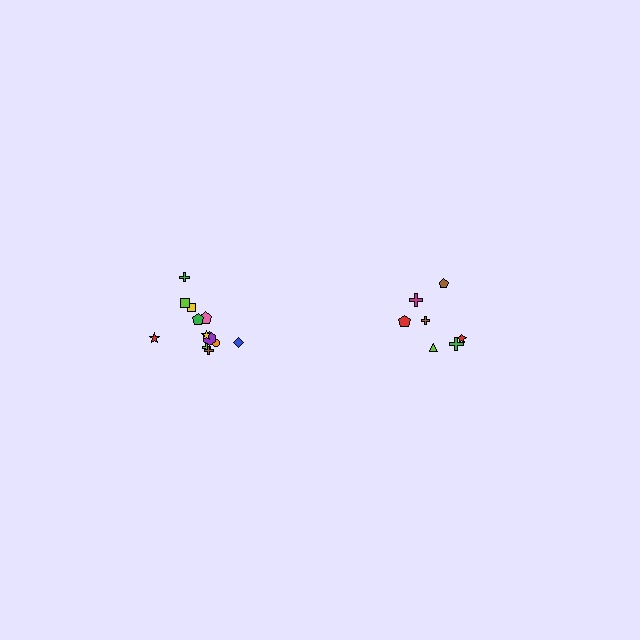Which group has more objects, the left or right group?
The left group.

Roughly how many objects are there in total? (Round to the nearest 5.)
Roughly 20 objects in total.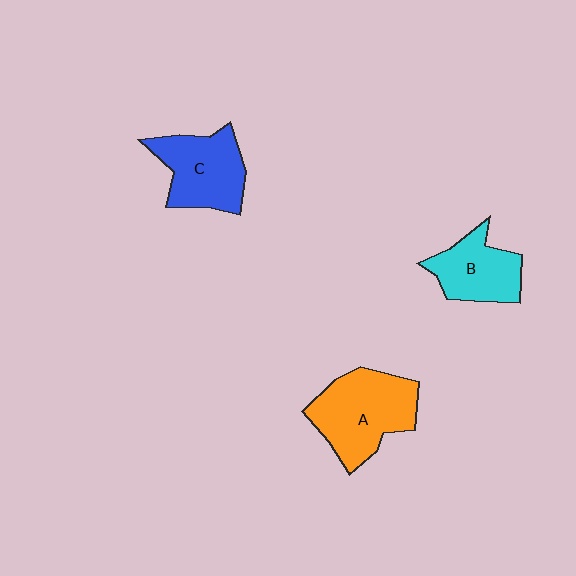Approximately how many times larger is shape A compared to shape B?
Approximately 1.5 times.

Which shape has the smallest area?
Shape B (cyan).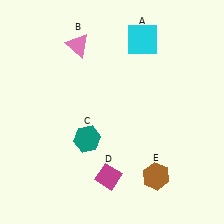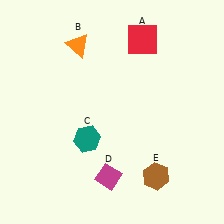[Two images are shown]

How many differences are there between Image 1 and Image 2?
There are 2 differences between the two images.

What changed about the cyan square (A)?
In Image 1, A is cyan. In Image 2, it changed to red.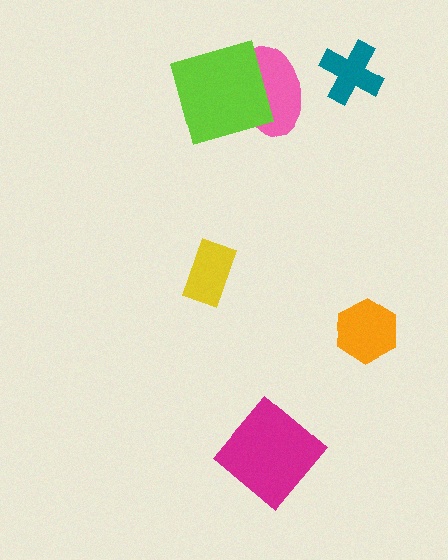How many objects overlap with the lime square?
1 object overlaps with the lime square.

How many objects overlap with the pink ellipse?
1 object overlaps with the pink ellipse.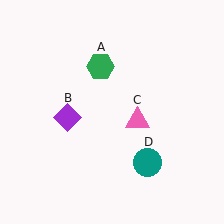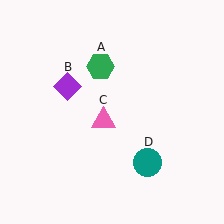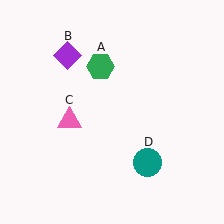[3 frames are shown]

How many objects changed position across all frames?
2 objects changed position: purple diamond (object B), pink triangle (object C).